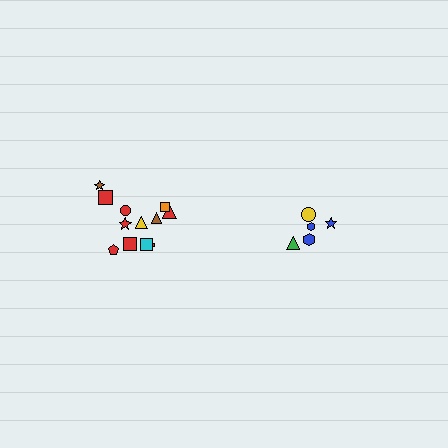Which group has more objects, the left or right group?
The left group.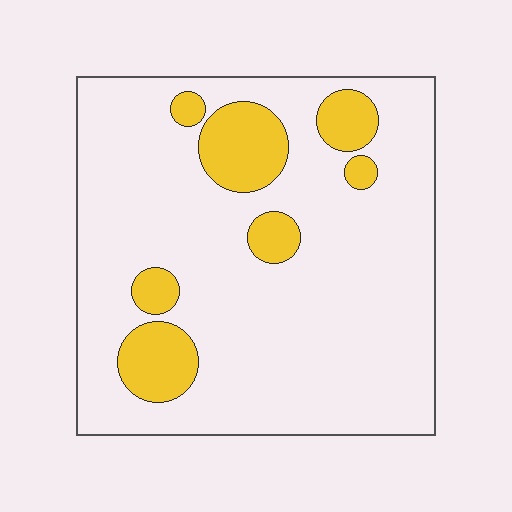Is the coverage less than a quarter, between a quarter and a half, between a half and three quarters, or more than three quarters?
Less than a quarter.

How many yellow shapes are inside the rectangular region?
7.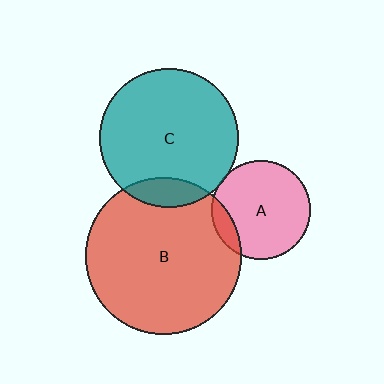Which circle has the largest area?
Circle B (red).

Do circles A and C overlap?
Yes.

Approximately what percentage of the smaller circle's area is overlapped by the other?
Approximately 5%.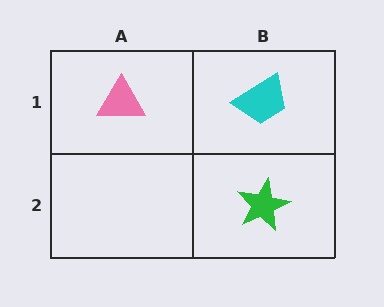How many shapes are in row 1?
2 shapes.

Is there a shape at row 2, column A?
No, that cell is empty.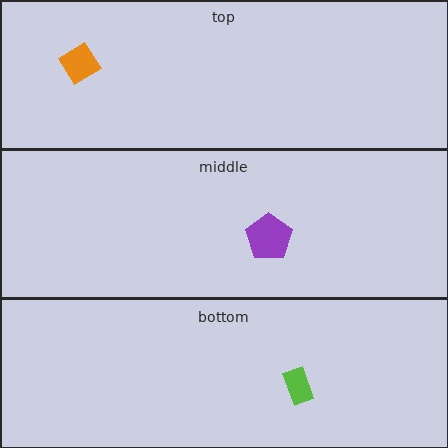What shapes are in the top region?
The orange diamond.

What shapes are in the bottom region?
The lime rectangle.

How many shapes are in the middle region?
1.